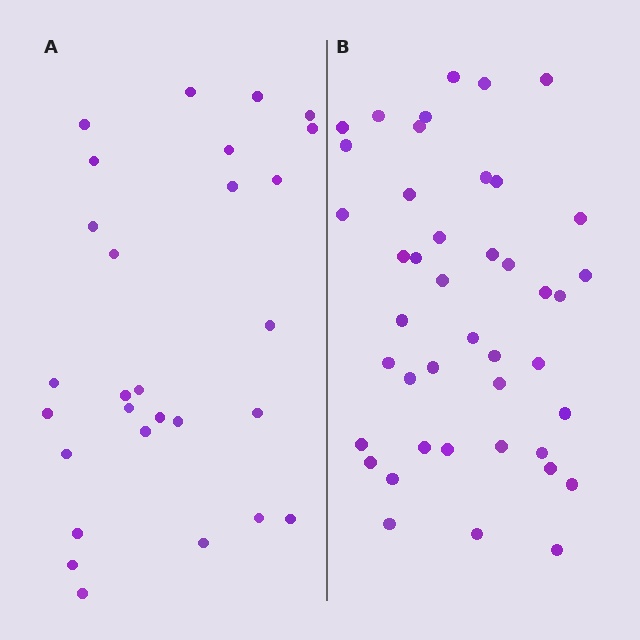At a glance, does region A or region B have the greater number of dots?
Region B (the right region) has more dots.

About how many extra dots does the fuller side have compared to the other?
Region B has approximately 15 more dots than region A.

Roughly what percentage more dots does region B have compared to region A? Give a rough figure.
About 55% more.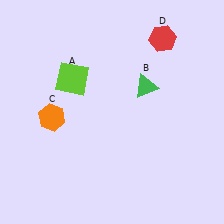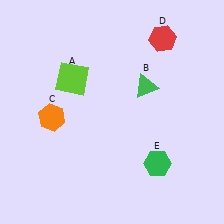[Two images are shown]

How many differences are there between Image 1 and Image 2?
There is 1 difference between the two images.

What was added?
A green hexagon (E) was added in Image 2.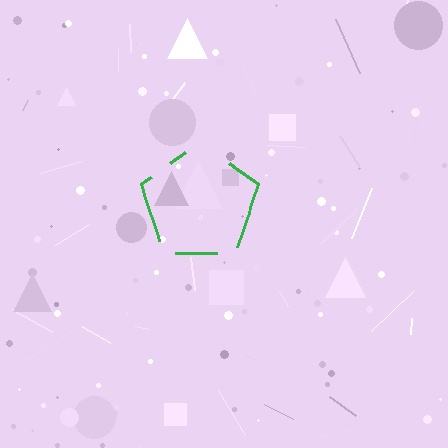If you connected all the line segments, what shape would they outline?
They would outline a pentagon.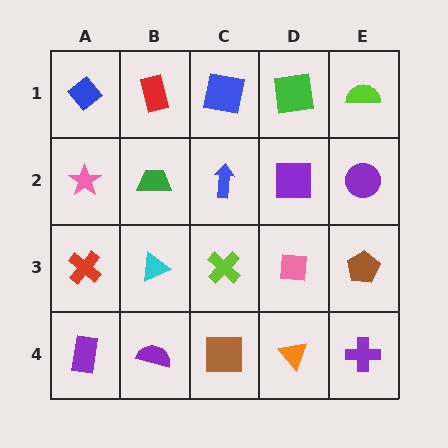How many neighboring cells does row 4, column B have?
3.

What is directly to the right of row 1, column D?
A lime semicircle.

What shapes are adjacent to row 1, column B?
A green trapezoid (row 2, column B), a blue diamond (row 1, column A), a blue square (row 1, column C).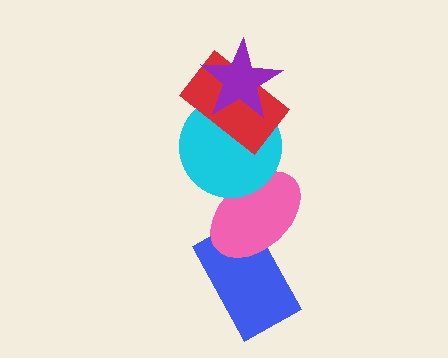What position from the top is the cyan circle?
The cyan circle is 3rd from the top.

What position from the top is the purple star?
The purple star is 1st from the top.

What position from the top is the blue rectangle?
The blue rectangle is 5th from the top.